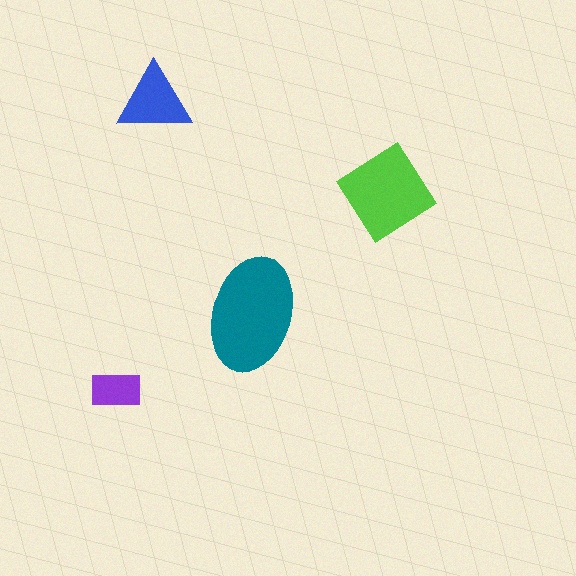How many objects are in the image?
There are 4 objects in the image.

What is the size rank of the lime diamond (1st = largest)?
2nd.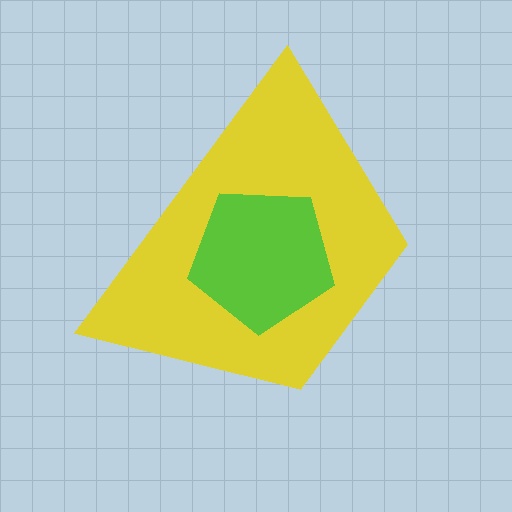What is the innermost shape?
The lime pentagon.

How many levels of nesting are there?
2.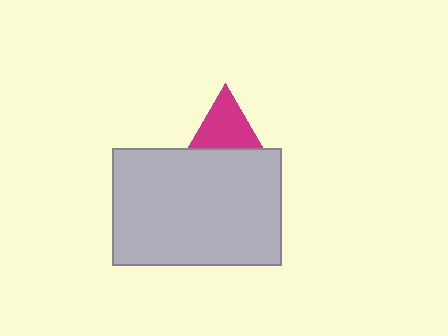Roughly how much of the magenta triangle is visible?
About half of it is visible (roughly 53%).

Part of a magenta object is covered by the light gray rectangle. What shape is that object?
It is a triangle.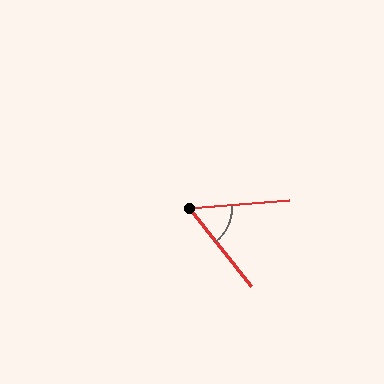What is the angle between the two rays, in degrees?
Approximately 56 degrees.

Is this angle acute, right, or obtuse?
It is acute.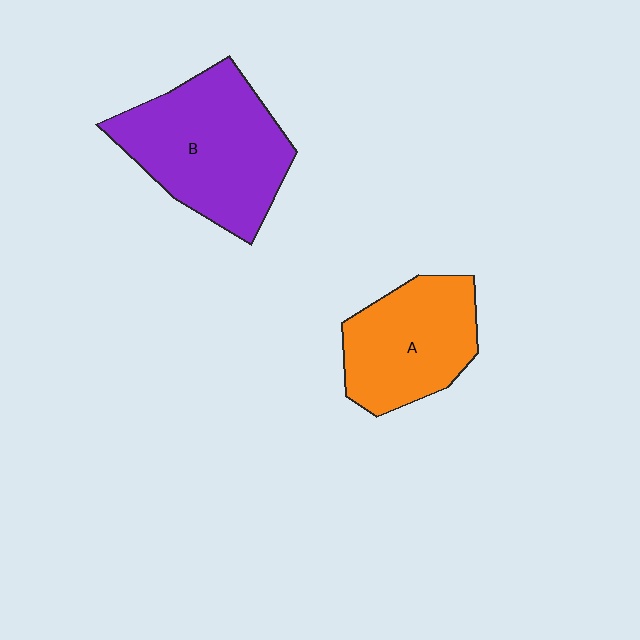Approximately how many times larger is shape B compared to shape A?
Approximately 1.4 times.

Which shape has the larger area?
Shape B (purple).